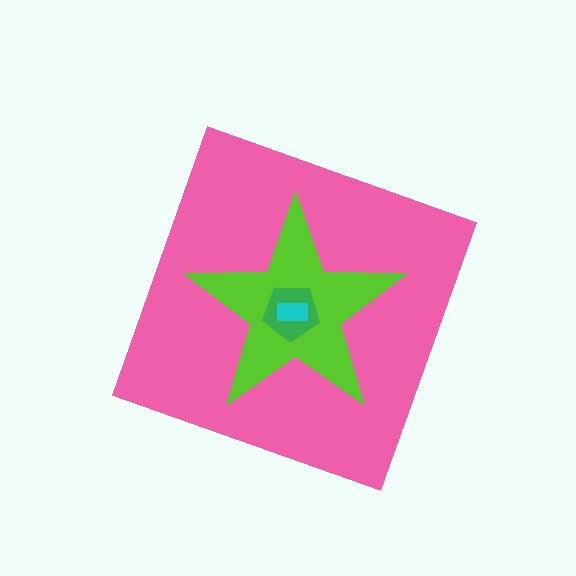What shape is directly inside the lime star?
The green pentagon.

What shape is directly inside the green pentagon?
The cyan rectangle.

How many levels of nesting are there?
4.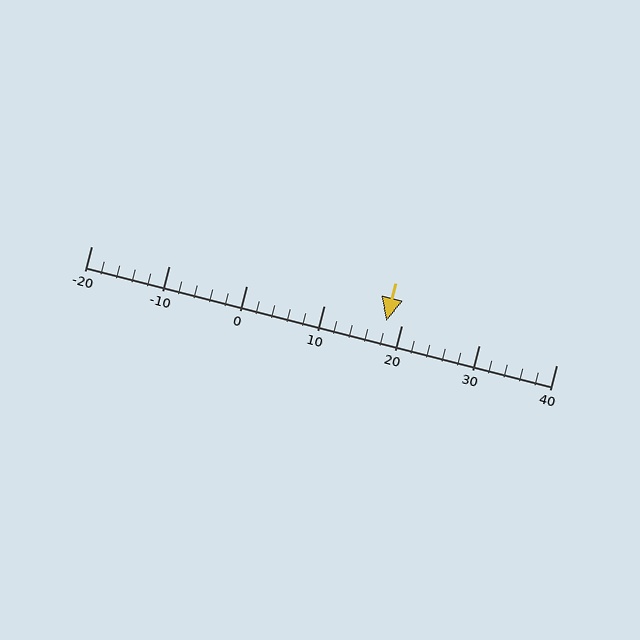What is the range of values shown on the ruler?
The ruler shows values from -20 to 40.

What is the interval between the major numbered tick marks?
The major tick marks are spaced 10 units apart.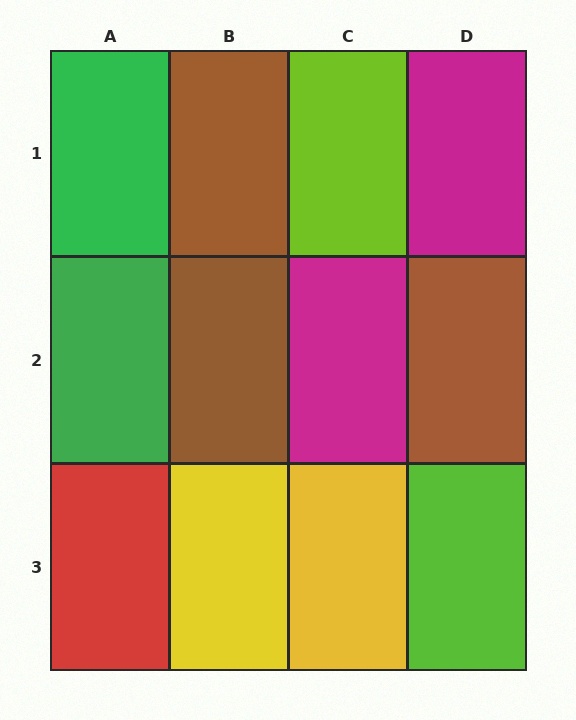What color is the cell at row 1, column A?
Green.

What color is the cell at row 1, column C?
Lime.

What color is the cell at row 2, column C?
Magenta.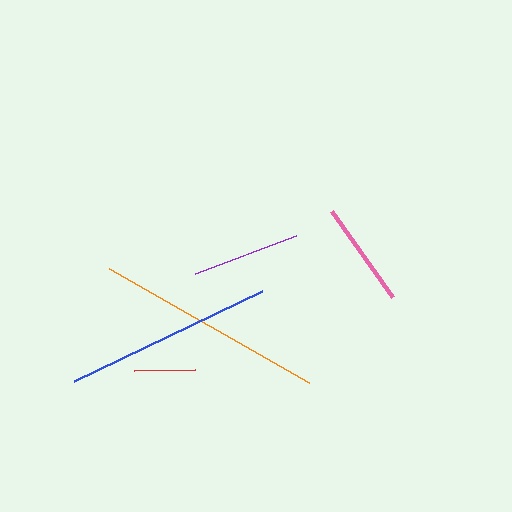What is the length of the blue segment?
The blue segment is approximately 209 pixels long.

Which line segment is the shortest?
The red line is the shortest at approximately 61 pixels.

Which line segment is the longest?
The orange line is the longest at approximately 230 pixels.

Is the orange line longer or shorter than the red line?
The orange line is longer than the red line.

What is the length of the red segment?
The red segment is approximately 61 pixels long.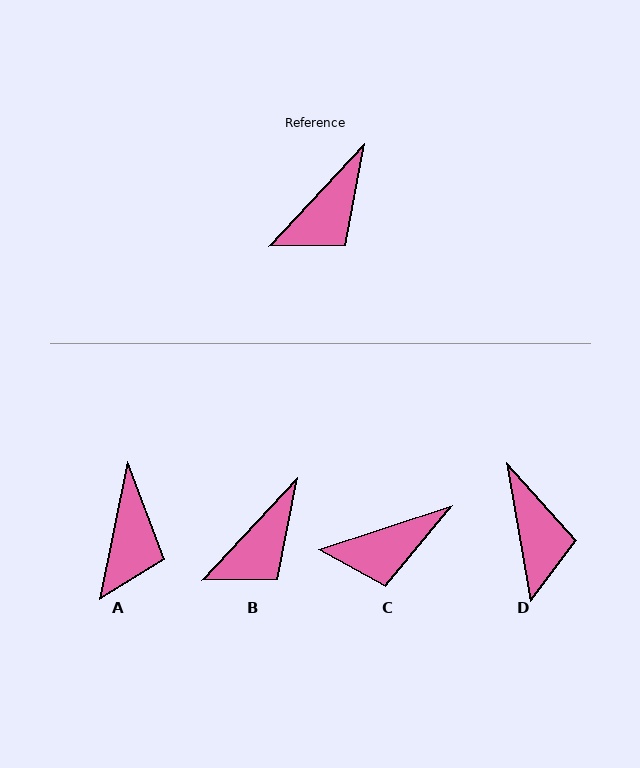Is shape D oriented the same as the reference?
No, it is off by about 53 degrees.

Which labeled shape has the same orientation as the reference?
B.